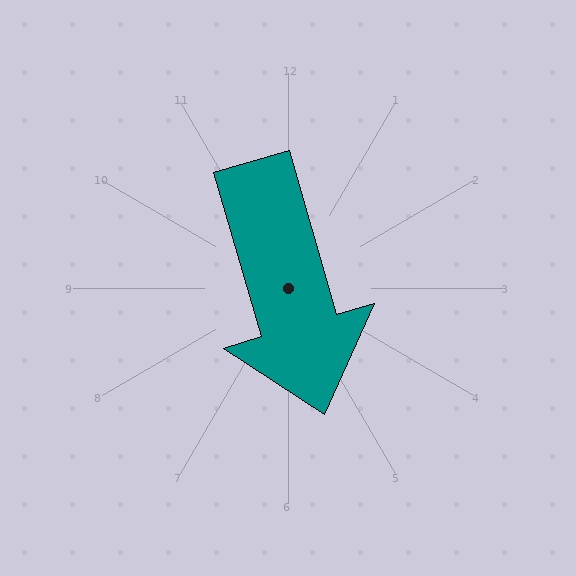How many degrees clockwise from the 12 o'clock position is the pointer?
Approximately 164 degrees.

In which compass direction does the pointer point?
South.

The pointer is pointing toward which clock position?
Roughly 5 o'clock.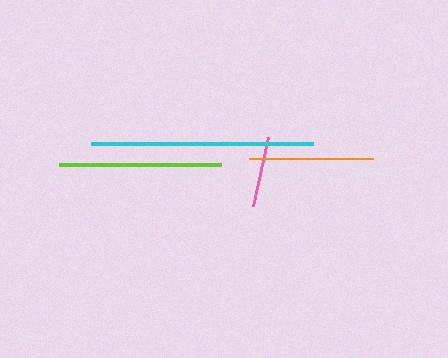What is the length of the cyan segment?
The cyan segment is approximately 222 pixels long.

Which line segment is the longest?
The cyan line is the longest at approximately 222 pixels.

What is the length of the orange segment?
The orange segment is approximately 124 pixels long.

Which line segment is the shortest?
The pink line is the shortest at approximately 71 pixels.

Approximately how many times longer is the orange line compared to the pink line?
The orange line is approximately 1.8 times the length of the pink line.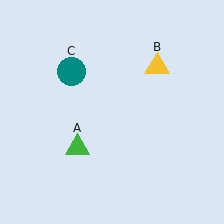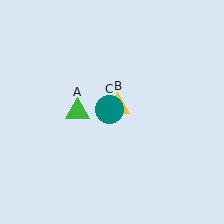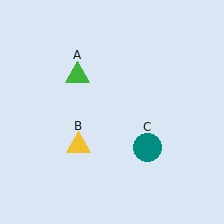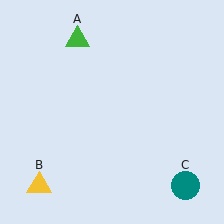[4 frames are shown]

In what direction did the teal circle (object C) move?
The teal circle (object C) moved down and to the right.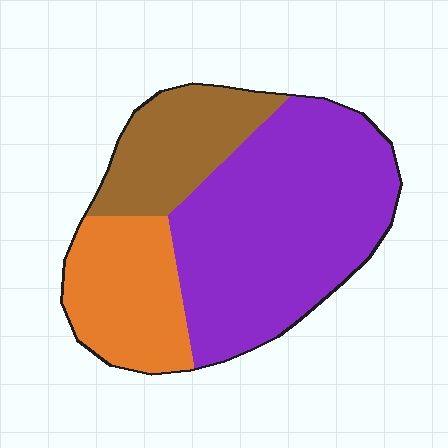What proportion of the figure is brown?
Brown covers 21% of the figure.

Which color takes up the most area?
Purple, at roughly 55%.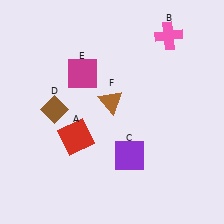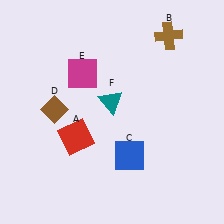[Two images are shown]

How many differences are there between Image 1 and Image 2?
There are 3 differences between the two images.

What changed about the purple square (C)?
In Image 1, C is purple. In Image 2, it changed to blue.